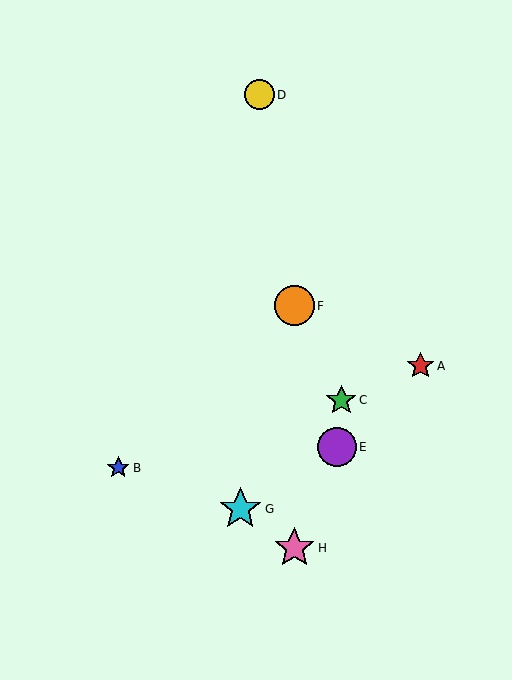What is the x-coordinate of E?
Object E is at x≈337.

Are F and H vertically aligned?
Yes, both are at x≈294.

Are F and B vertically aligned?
No, F is at x≈294 and B is at x≈118.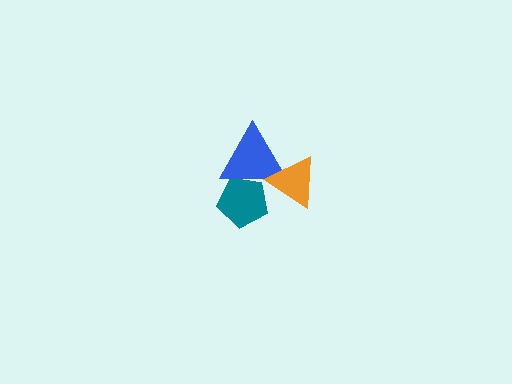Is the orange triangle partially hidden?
No, no other shape covers it.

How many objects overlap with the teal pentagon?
1 object overlaps with the teal pentagon.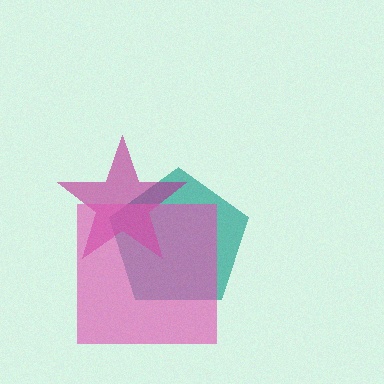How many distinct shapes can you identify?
There are 3 distinct shapes: a teal pentagon, a magenta star, a pink square.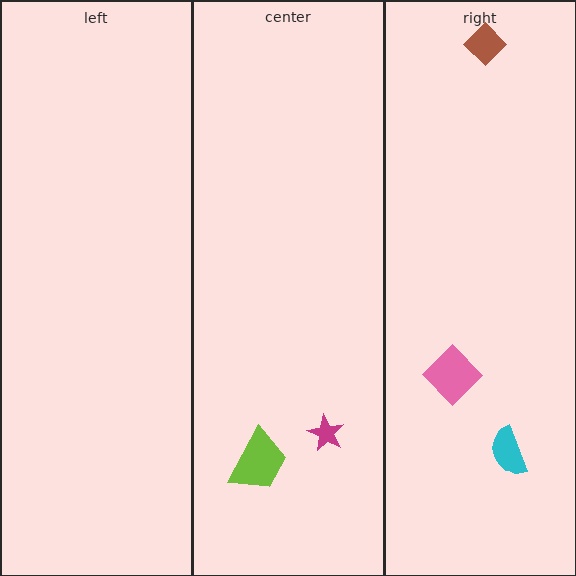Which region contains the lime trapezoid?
The center region.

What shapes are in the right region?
The pink diamond, the cyan semicircle, the brown diamond.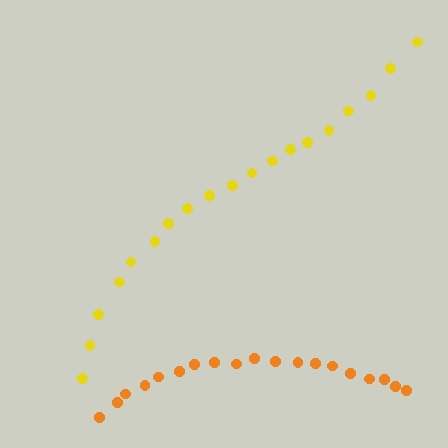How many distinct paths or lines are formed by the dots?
There are 2 distinct paths.